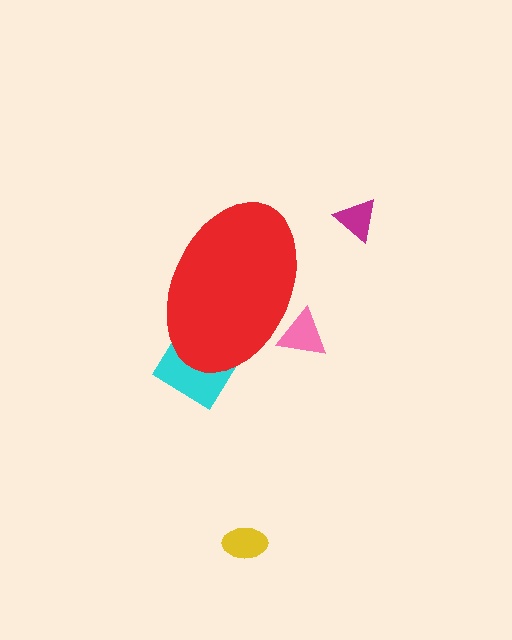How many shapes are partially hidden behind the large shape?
2 shapes are partially hidden.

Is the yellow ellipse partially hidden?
No, the yellow ellipse is fully visible.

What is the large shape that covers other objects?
A red ellipse.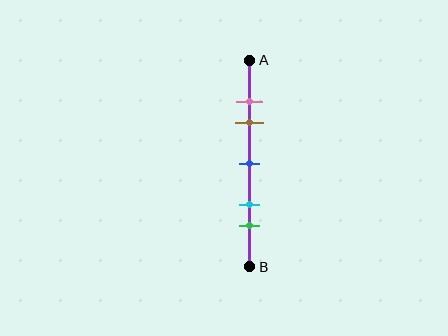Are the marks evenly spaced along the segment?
No, the marks are not evenly spaced.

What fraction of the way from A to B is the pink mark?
The pink mark is approximately 20% (0.2) of the way from A to B.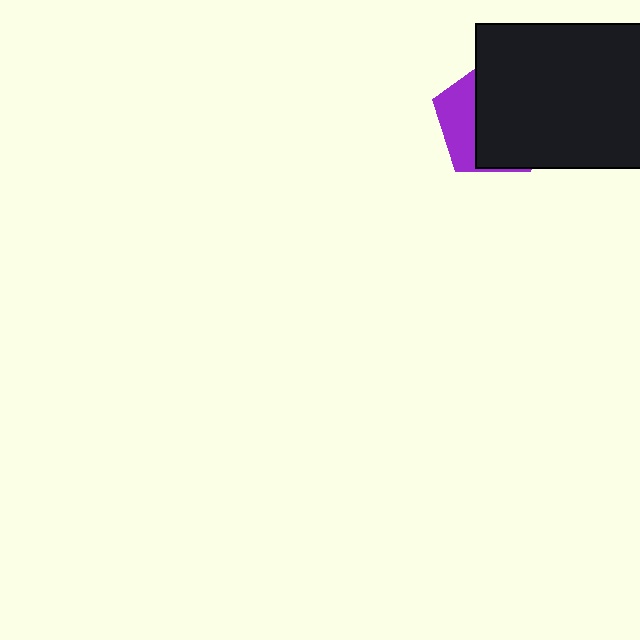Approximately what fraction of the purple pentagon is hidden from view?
Roughly 68% of the purple pentagon is hidden behind the black rectangle.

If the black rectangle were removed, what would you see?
You would see the complete purple pentagon.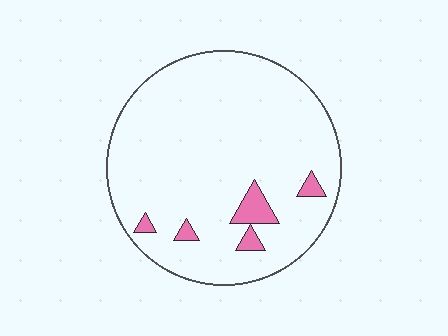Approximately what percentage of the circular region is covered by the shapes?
Approximately 5%.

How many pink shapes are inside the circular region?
5.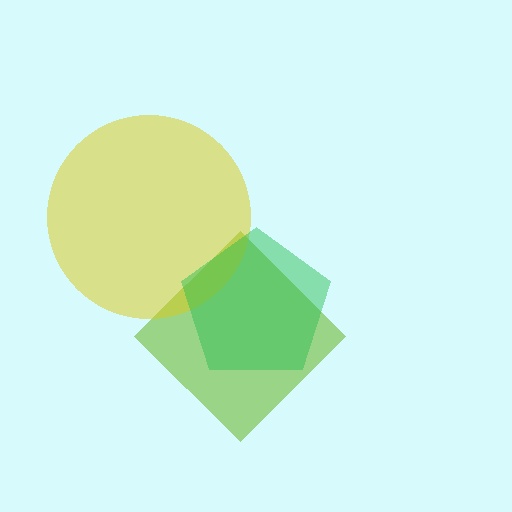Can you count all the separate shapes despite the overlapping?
Yes, there are 3 separate shapes.